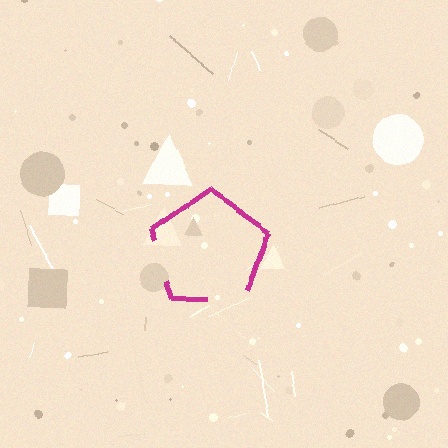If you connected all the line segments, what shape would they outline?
They would outline a pentagon.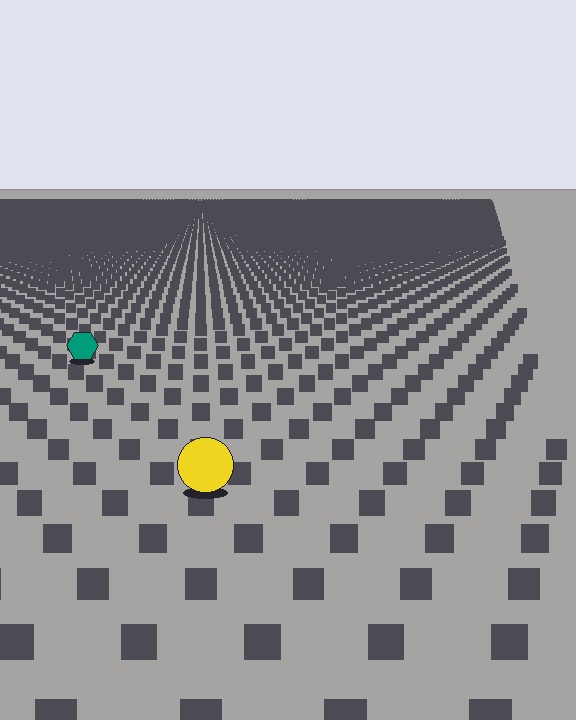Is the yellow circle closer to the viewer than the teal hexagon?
Yes. The yellow circle is closer — you can tell from the texture gradient: the ground texture is coarser near it.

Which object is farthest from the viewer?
The teal hexagon is farthest from the viewer. It appears smaller and the ground texture around it is denser.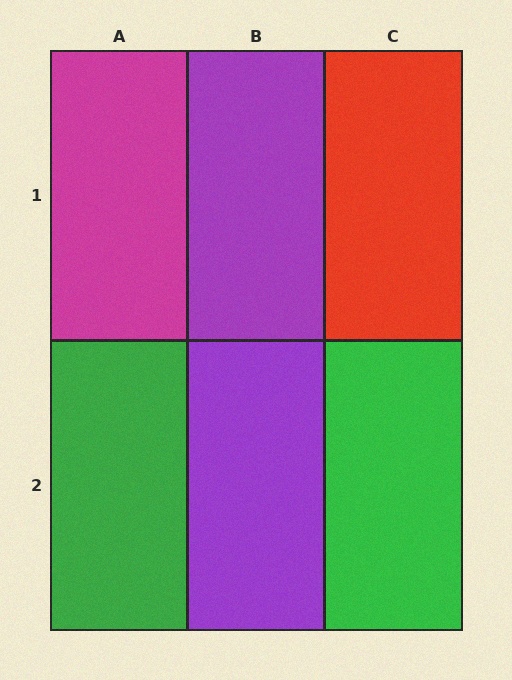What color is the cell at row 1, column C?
Red.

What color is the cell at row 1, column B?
Purple.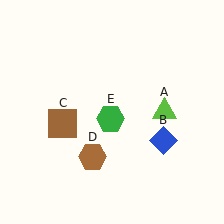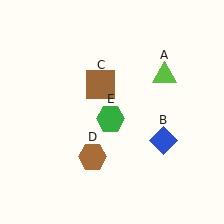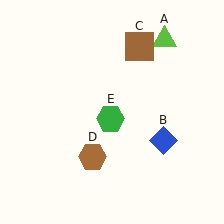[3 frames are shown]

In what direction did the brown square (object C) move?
The brown square (object C) moved up and to the right.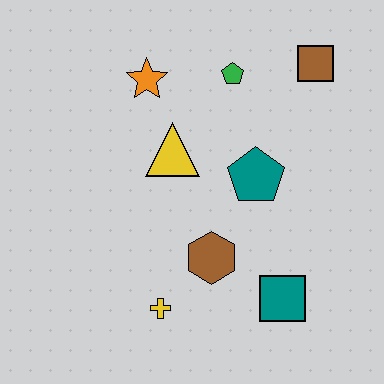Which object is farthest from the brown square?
The yellow cross is farthest from the brown square.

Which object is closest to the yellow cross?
The brown hexagon is closest to the yellow cross.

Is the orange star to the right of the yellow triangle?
No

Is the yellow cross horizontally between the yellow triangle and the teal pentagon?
No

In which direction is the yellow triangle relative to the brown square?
The yellow triangle is to the left of the brown square.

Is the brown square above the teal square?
Yes